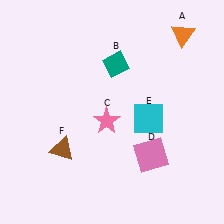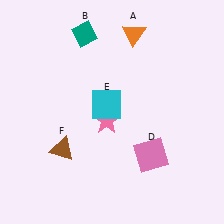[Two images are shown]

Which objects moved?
The objects that moved are: the orange triangle (A), the teal diamond (B), the cyan square (E).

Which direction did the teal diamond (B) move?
The teal diamond (B) moved left.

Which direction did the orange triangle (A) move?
The orange triangle (A) moved left.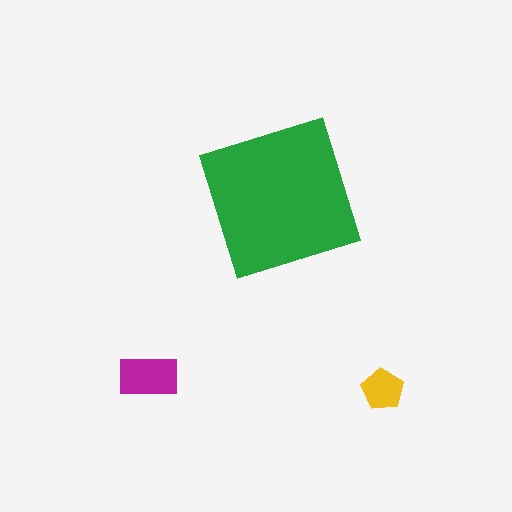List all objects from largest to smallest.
The green square, the magenta rectangle, the yellow pentagon.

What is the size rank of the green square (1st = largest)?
1st.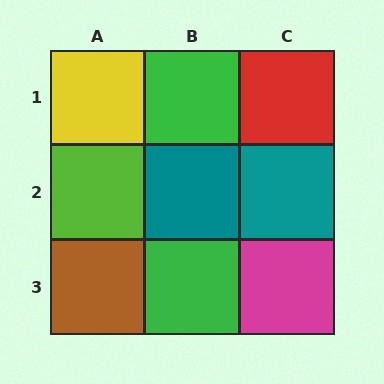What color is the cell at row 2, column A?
Lime.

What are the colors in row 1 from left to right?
Yellow, green, red.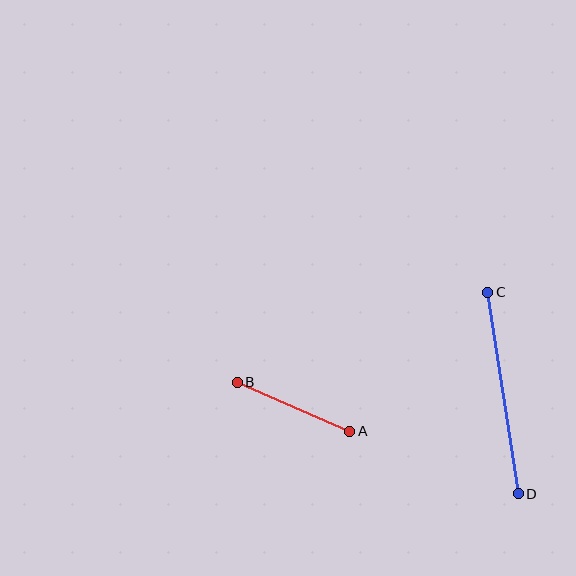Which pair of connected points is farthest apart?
Points C and D are farthest apart.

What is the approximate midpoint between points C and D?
The midpoint is at approximately (503, 393) pixels.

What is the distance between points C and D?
The distance is approximately 204 pixels.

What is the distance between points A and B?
The distance is approximately 122 pixels.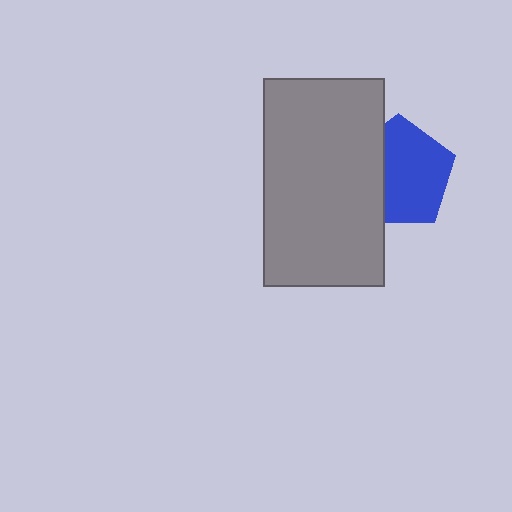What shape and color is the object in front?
The object in front is a gray rectangle.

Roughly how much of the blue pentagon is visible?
Most of it is visible (roughly 66%).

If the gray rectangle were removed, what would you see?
You would see the complete blue pentagon.